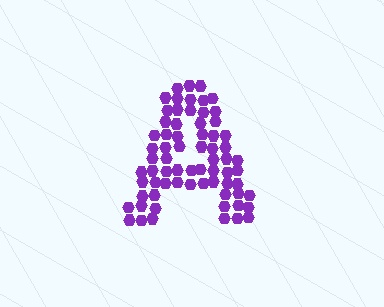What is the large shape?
The large shape is the letter A.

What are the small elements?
The small elements are hexagons.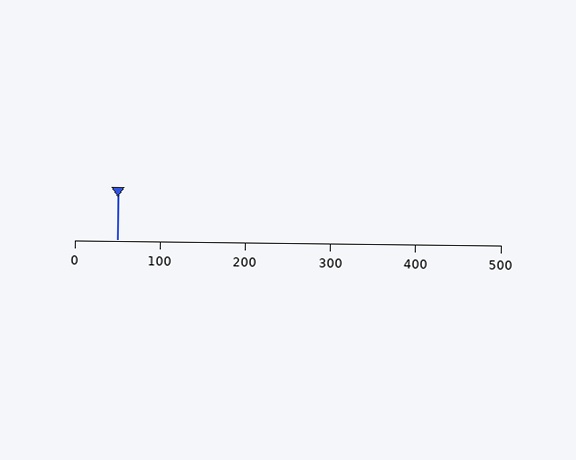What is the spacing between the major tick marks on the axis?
The major ticks are spaced 100 apart.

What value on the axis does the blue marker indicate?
The marker indicates approximately 50.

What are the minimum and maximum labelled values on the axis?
The axis runs from 0 to 500.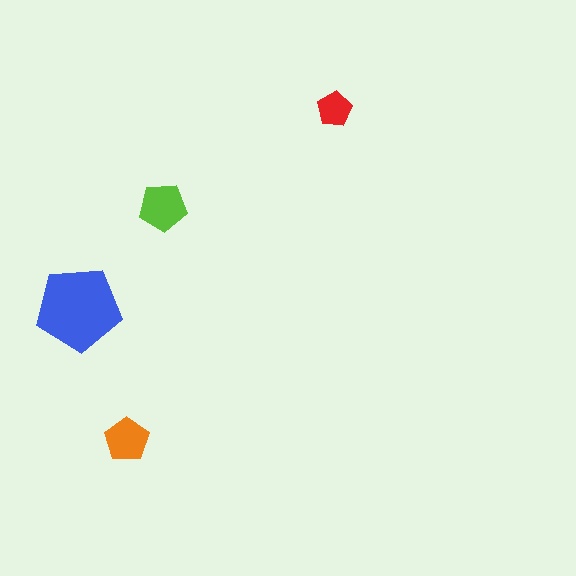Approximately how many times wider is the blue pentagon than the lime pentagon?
About 2 times wider.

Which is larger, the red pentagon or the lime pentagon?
The lime one.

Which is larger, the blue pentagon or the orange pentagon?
The blue one.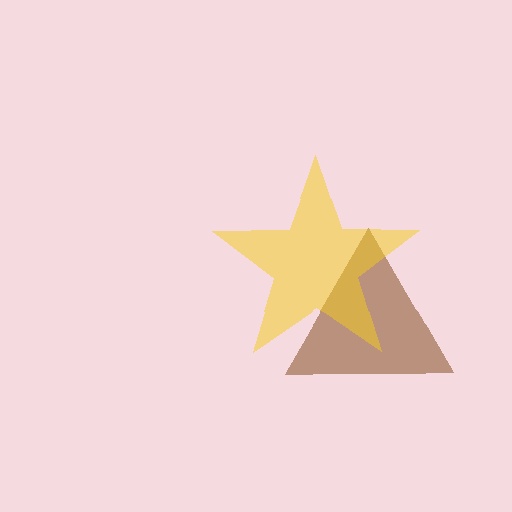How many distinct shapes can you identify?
There are 2 distinct shapes: a brown triangle, a yellow star.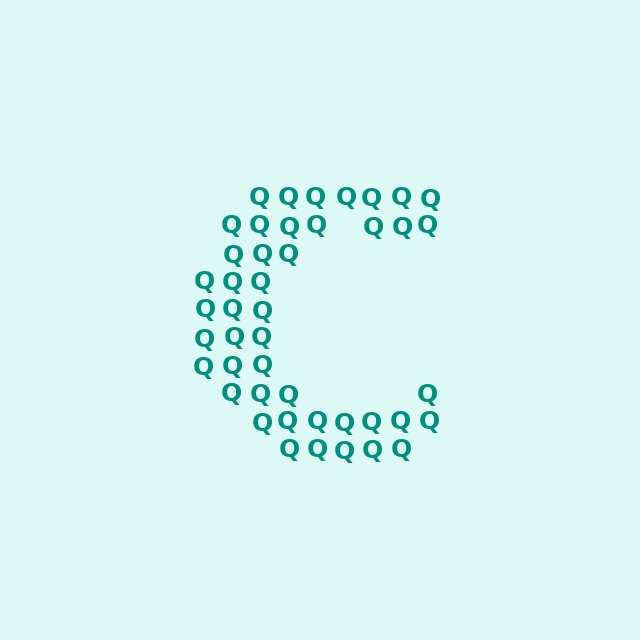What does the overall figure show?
The overall figure shows the letter C.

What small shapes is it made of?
It is made of small letter Q's.